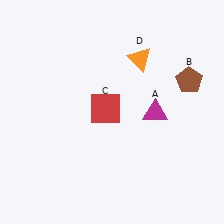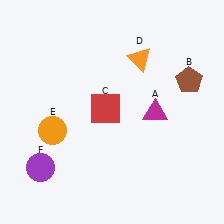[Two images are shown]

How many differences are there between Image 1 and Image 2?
There are 2 differences between the two images.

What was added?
An orange circle (E), a purple circle (F) were added in Image 2.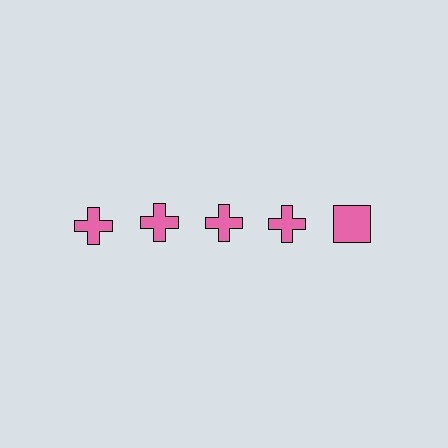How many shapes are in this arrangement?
There are 5 shapes arranged in a grid pattern.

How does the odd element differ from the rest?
It has a different shape: square instead of cross.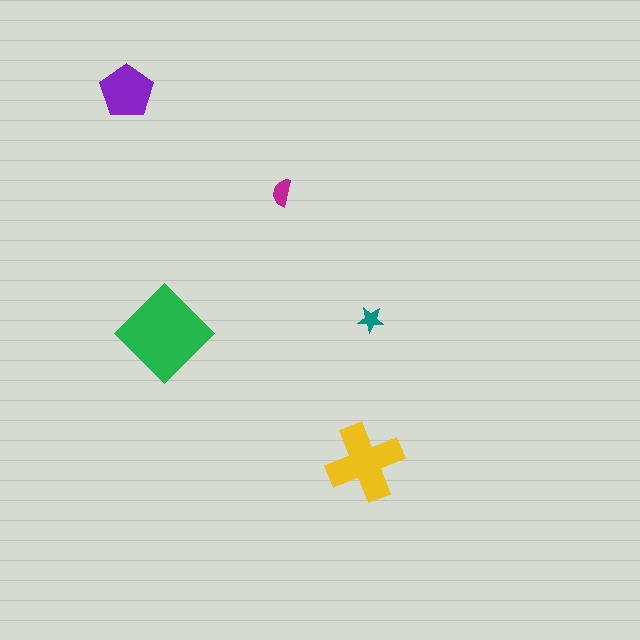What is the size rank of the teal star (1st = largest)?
5th.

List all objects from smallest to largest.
The teal star, the magenta semicircle, the purple pentagon, the yellow cross, the green diamond.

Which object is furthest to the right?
The teal star is rightmost.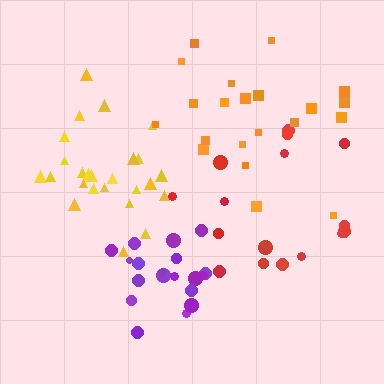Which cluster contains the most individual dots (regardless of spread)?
Yellow (25).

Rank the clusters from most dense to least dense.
purple, yellow, orange, red.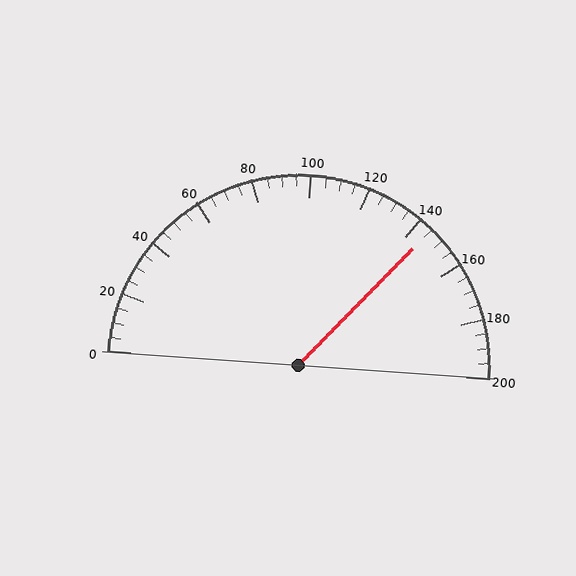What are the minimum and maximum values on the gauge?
The gauge ranges from 0 to 200.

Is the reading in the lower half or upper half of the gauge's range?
The reading is in the upper half of the range (0 to 200).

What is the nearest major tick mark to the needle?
The nearest major tick mark is 140.